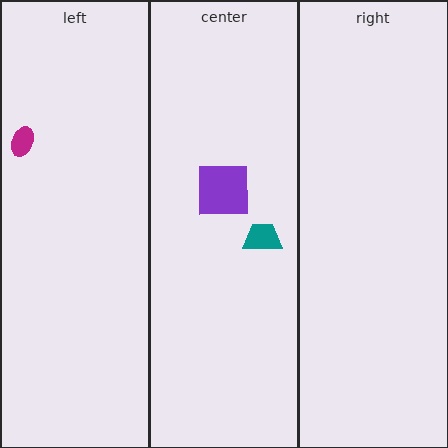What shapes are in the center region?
The purple square, the teal trapezoid.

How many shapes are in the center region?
2.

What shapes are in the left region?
The magenta ellipse.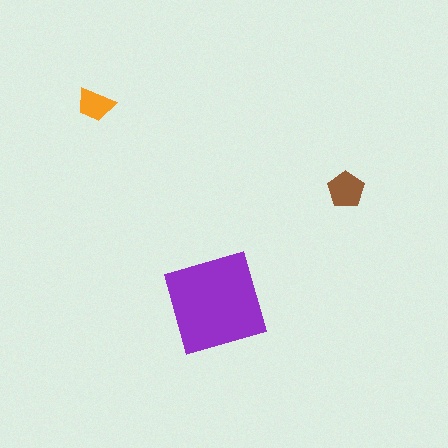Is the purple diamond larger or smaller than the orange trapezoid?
Larger.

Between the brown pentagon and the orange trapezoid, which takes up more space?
The brown pentagon.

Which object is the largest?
The purple diamond.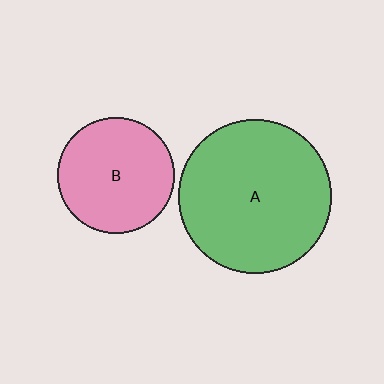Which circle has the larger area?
Circle A (green).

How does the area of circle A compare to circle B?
Approximately 1.7 times.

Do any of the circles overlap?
No, none of the circles overlap.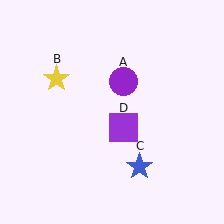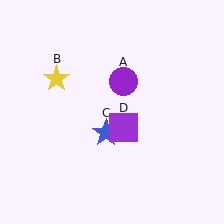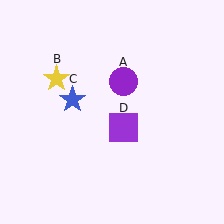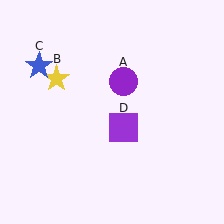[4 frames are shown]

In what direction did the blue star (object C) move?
The blue star (object C) moved up and to the left.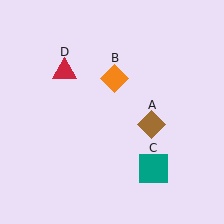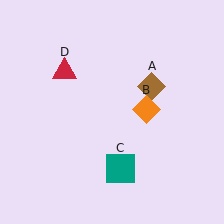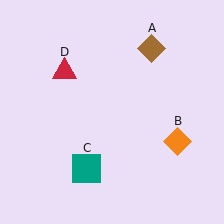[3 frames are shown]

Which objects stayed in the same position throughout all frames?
Red triangle (object D) remained stationary.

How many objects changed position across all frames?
3 objects changed position: brown diamond (object A), orange diamond (object B), teal square (object C).